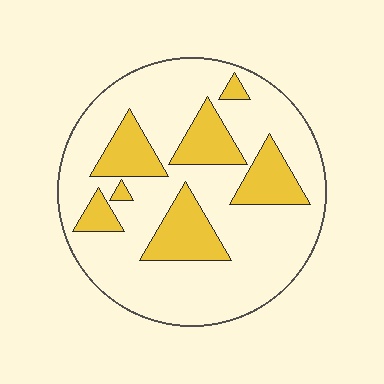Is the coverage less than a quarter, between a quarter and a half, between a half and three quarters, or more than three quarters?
Between a quarter and a half.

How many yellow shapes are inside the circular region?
7.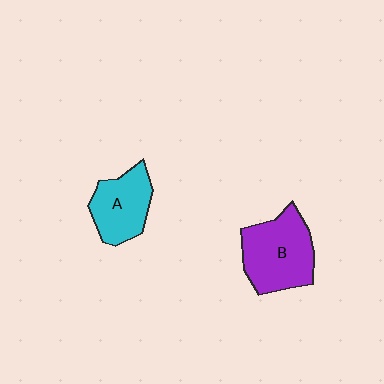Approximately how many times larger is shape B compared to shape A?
Approximately 1.3 times.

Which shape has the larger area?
Shape B (purple).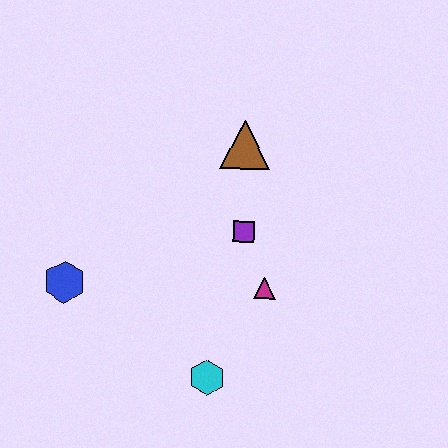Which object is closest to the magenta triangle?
The purple square is closest to the magenta triangle.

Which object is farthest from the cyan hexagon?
The brown triangle is farthest from the cyan hexagon.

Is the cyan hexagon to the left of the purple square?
Yes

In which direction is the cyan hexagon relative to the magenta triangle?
The cyan hexagon is below the magenta triangle.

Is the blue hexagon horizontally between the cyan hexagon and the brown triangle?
No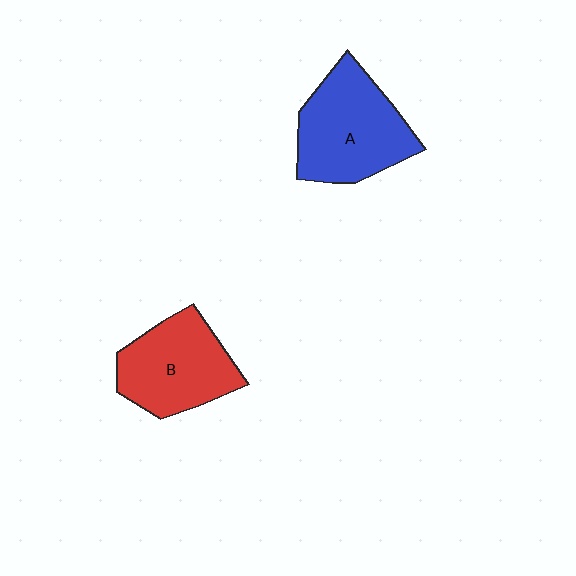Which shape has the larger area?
Shape A (blue).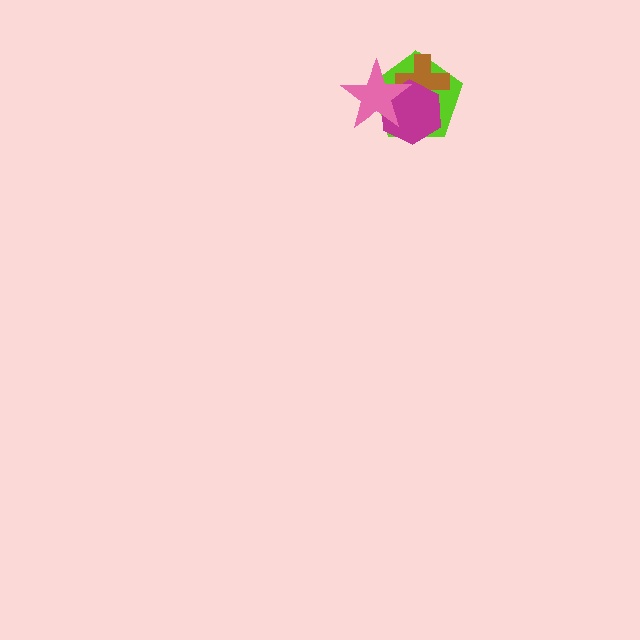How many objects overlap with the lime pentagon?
3 objects overlap with the lime pentagon.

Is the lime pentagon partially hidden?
Yes, it is partially covered by another shape.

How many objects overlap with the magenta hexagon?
3 objects overlap with the magenta hexagon.